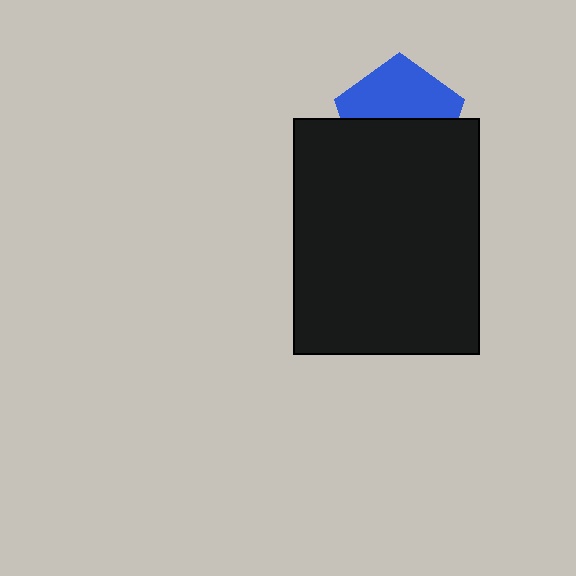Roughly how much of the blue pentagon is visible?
About half of it is visible (roughly 47%).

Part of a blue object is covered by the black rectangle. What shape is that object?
It is a pentagon.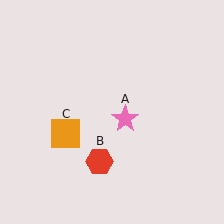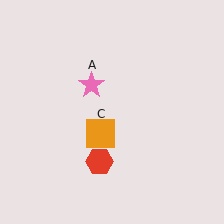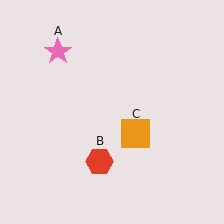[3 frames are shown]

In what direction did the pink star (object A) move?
The pink star (object A) moved up and to the left.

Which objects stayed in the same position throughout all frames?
Red hexagon (object B) remained stationary.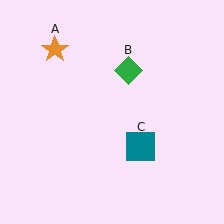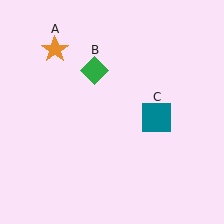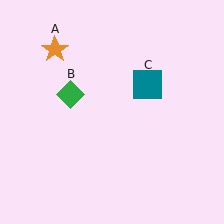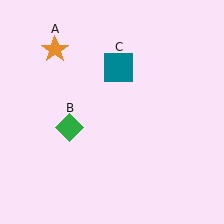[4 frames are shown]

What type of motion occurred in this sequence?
The green diamond (object B), teal square (object C) rotated counterclockwise around the center of the scene.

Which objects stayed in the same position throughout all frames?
Orange star (object A) remained stationary.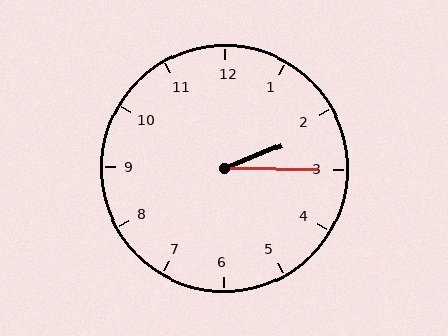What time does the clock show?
2:15.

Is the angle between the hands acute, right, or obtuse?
It is acute.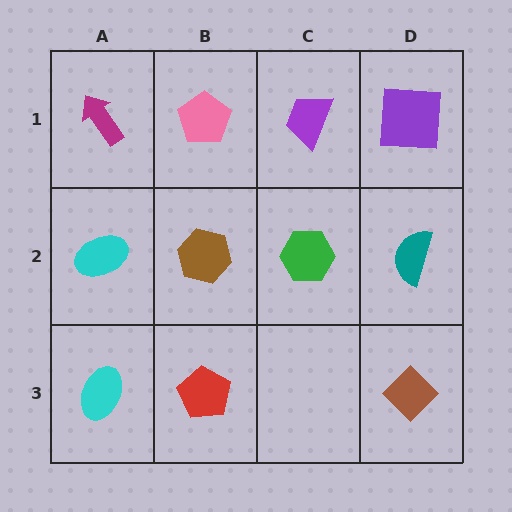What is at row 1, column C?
A purple trapezoid.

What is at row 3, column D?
A brown diamond.